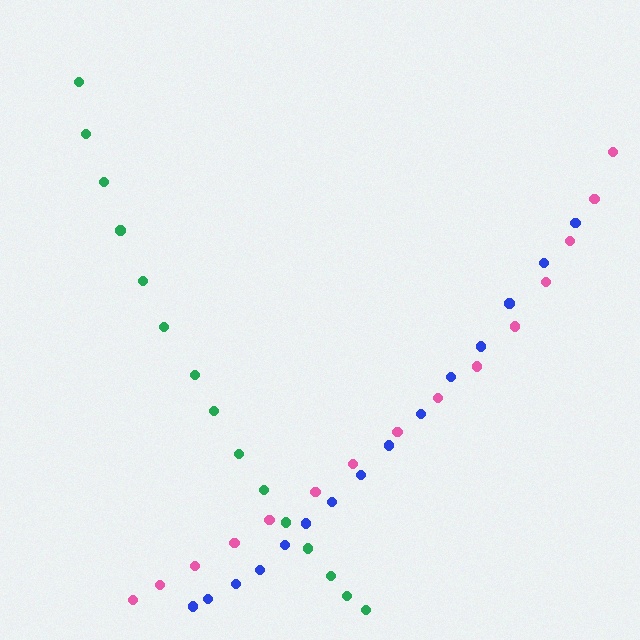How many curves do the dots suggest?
There are 3 distinct paths.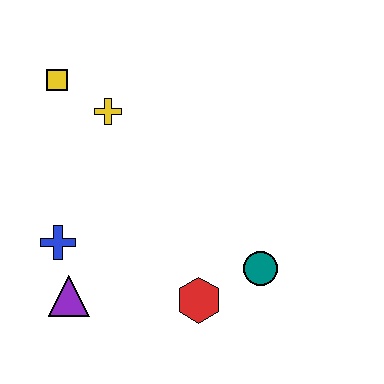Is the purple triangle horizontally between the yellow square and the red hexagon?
Yes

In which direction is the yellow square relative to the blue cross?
The yellow square is above the blue cross.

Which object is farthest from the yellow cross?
The teal circle is farthest from the yellow cross.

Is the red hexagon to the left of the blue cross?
No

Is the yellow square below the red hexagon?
No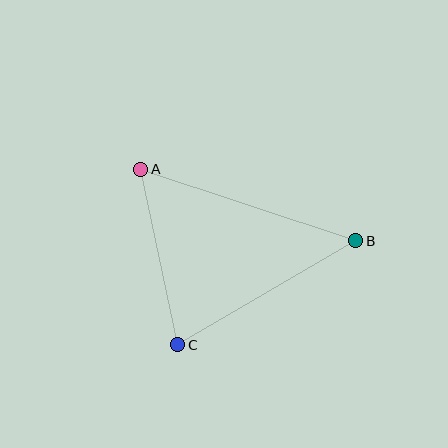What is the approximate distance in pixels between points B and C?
The distance between B and C is approximately 206 pixels.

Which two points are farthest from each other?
Points A and B are farthest from each other.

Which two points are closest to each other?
Points A and C are closest to each other.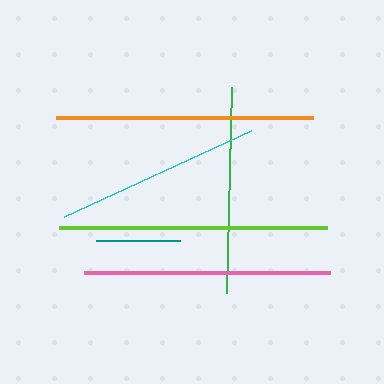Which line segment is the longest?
The lime line is the longest at approximately 268 pixels.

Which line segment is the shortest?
The teal line is the shortest at approximately 84 pixels.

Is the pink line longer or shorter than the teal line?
The pink line is longer than the teal line.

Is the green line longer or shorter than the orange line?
The orange line is longer than the green line.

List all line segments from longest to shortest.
From longest to shortest: lime, orange, pink, cyan, green, teal.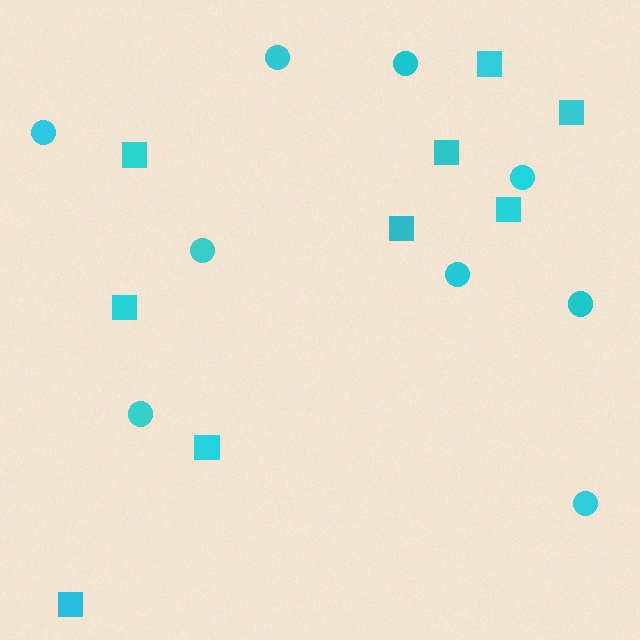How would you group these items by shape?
There are 2 groups: one group of squares (9) and one group of circles (9).